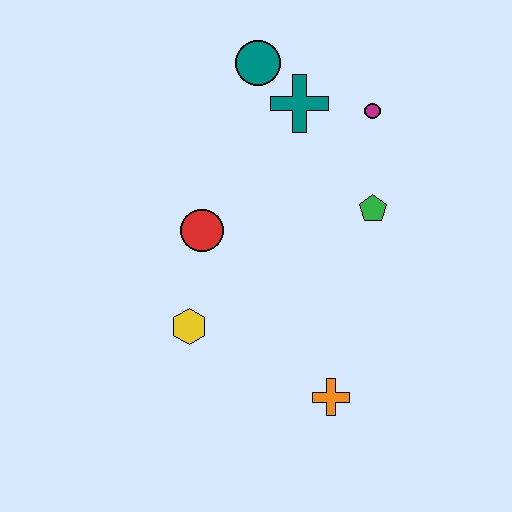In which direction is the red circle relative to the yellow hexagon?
The red circle is above the yellow hexagon.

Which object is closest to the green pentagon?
The magenta circle is closest to the green pentagon.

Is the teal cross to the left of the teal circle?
No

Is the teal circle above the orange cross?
Yes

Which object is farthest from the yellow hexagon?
The magenta circle is farthest from the yellow hexagon.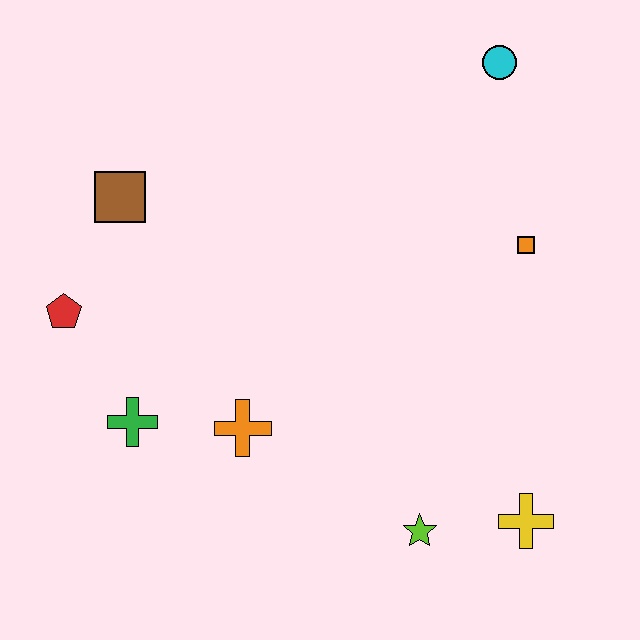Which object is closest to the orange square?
The cyan circle is closest to the orange square.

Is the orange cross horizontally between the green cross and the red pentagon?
No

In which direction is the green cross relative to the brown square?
The green cross is below the brown square.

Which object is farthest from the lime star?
The cyan circle is farthest from the lime star.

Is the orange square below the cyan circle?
Yes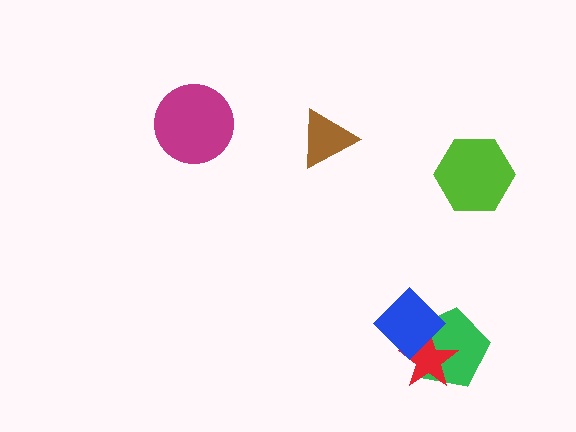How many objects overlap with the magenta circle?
0 objects overlap with the magenta circle.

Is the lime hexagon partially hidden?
No, no other shape covers it.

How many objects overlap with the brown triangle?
0 objects overlap with the brown triangle.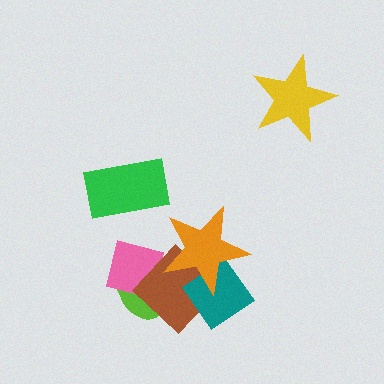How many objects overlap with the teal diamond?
2 objects overlap with the teal diamond.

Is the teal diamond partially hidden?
Yes, it is partially covered by another shape.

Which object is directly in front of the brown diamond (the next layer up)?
The teal diamond is directly in front of the brown diamond.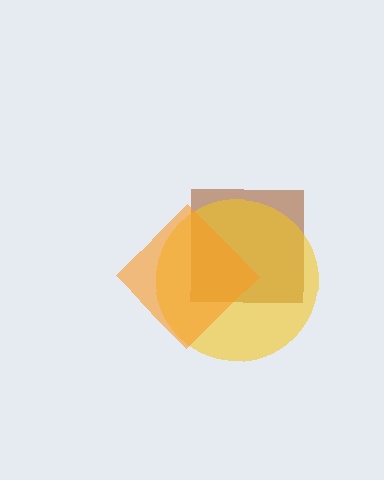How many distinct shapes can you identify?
There are 3 distinct shapes: a brown square, a yellow circle, an orange diamond.